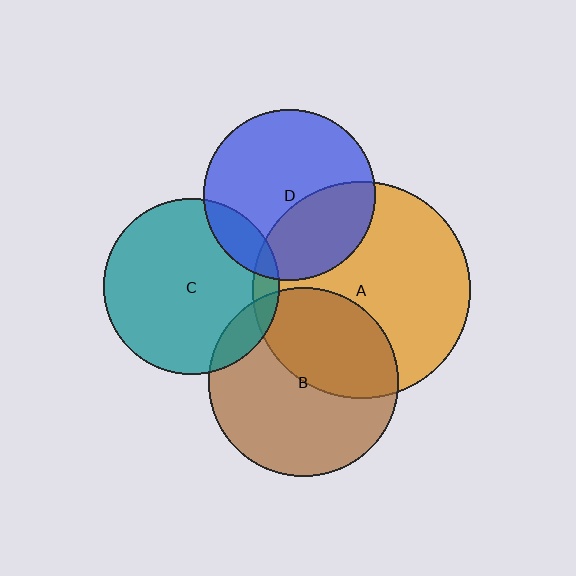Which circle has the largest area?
Circle A (orange).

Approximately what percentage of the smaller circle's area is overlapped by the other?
Approximately 40%.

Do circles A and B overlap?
Yes.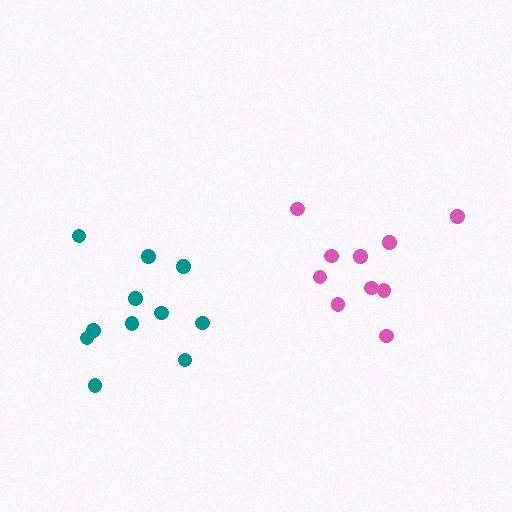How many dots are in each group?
Group 1: 10 dots, Group 2: 11 dots (21 total).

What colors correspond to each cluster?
The clusters are colored: pink, teal.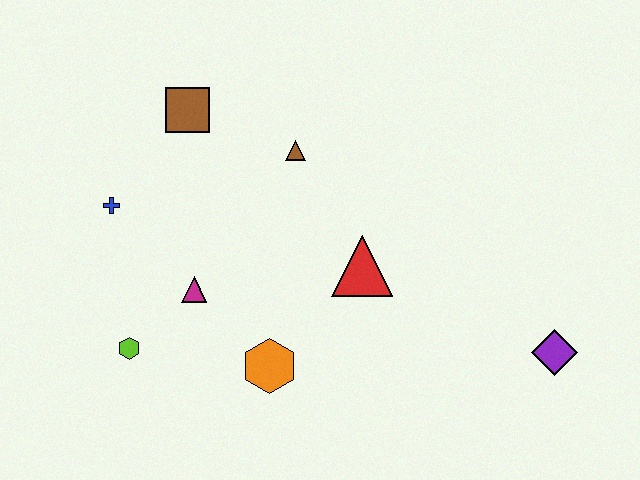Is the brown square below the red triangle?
No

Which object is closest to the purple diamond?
The red triangle is closest to the purple diamond.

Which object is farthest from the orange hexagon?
The purple diamond is farthest from the orange hexagon.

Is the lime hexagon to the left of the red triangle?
Yes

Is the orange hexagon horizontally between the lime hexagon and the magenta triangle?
No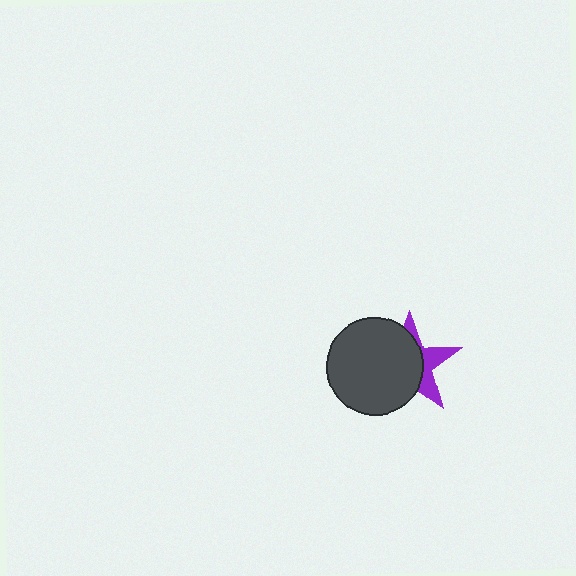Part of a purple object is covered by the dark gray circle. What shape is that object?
It is a star.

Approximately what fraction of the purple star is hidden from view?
Roughly 65% of the purple star is hidden behind the dark gray circle.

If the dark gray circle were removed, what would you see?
You would see the complete purple star.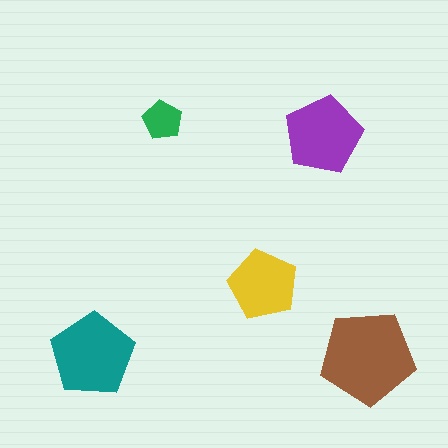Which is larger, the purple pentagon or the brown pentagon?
The brown one.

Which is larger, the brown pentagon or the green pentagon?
The brown one.